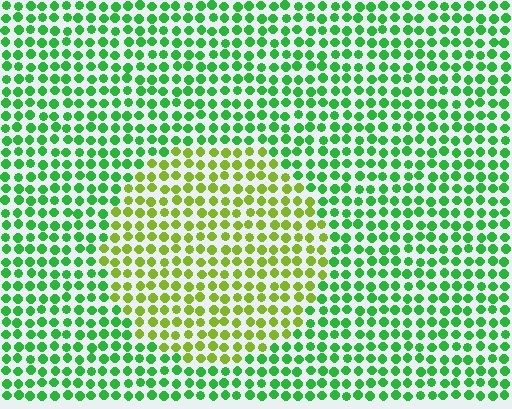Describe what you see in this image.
The image is filled with small green elements in a uniform arrangement. A circle-shaped region is visible where the elements are tinted to a slightly different hue, forming a subtle color boundary.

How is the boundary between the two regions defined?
The boundary is defined purely by a slight shift in hue (about 43 degrees). Spacing, size, and orientation are identical on both sides.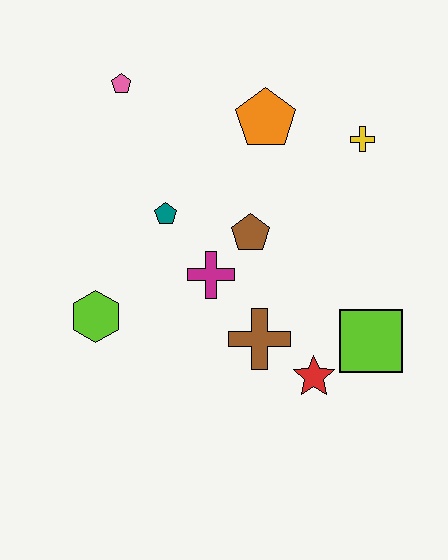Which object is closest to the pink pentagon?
The teal pentagon is closest to the pink pentagon.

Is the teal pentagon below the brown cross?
No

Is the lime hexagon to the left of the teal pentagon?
Yes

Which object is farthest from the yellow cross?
The lime hexagon is farthest from the yellow cross.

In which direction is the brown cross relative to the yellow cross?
The brown cross is below the yellow cross.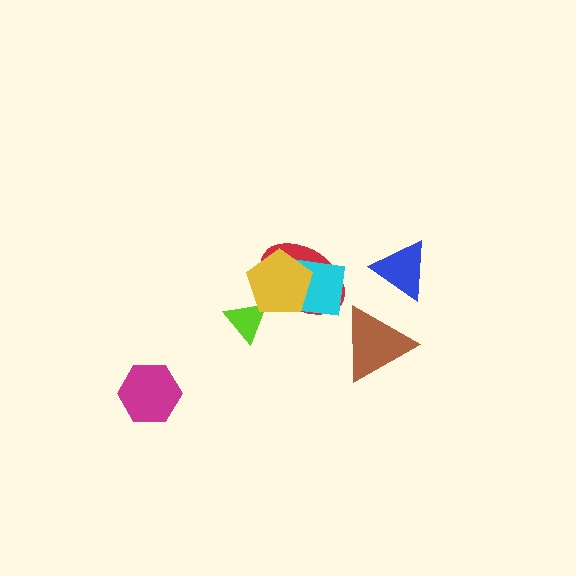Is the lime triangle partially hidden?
Yes, it is partially covered by another shape.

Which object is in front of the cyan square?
The yellow pentagon is in front of the cyan square.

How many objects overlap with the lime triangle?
1 object overlaps with the lime triangle.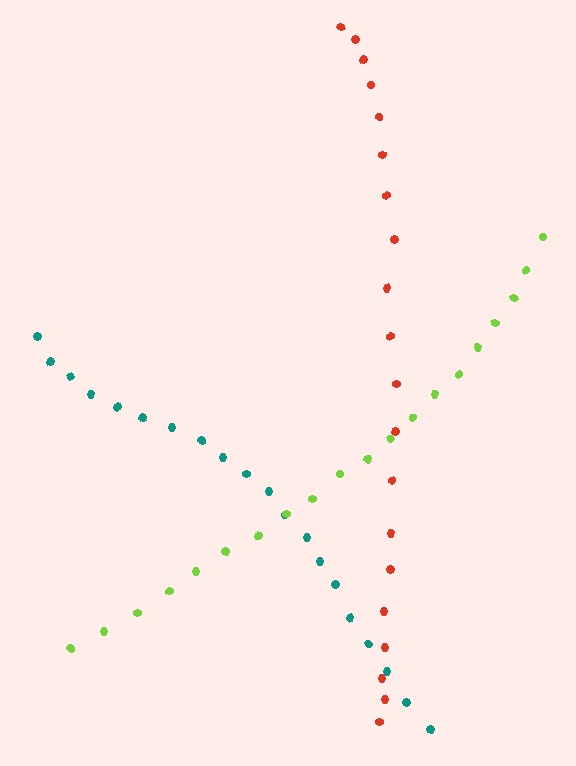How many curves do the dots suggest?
There are 3 distinct paths.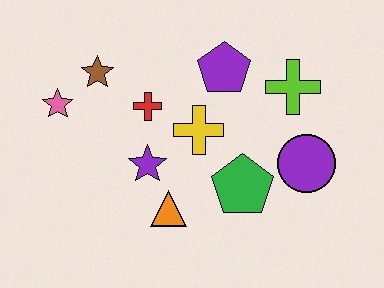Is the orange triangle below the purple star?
Yes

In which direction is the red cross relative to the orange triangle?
The red cross is above the orange triangle.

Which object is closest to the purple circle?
The green pentagon is closest to the purple circle.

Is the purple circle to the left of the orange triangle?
No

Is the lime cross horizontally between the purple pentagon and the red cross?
No